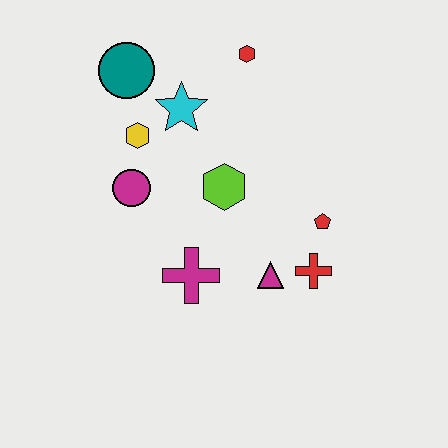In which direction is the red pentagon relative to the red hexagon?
The red pentagon is below the red hexagon.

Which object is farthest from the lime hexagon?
The teal circle is farthest from the lime hexagon.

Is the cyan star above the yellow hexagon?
Yes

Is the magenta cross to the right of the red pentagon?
No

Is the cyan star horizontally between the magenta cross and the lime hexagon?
No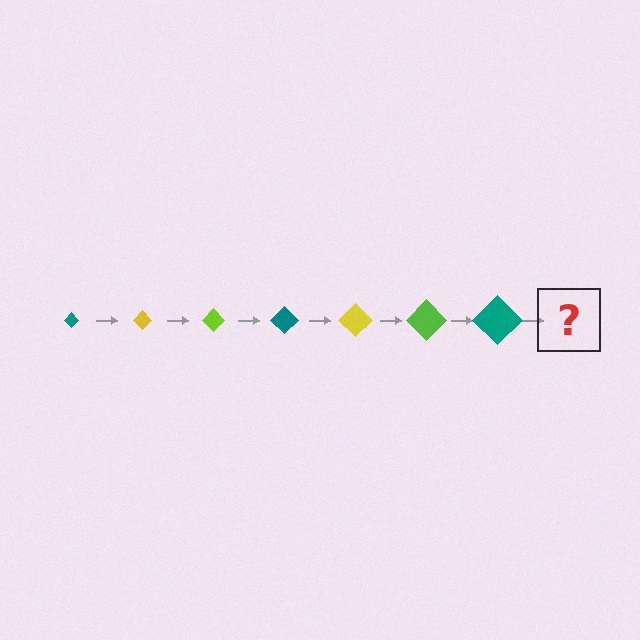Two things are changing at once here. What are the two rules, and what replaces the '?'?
The two rules are that the diamond grows larger each step and the color cycles through teal, yellow, and lime. The '?' should be a yellow diamond, larger than the previous one.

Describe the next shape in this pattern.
It should be a yellow diamond, larger than the previous one.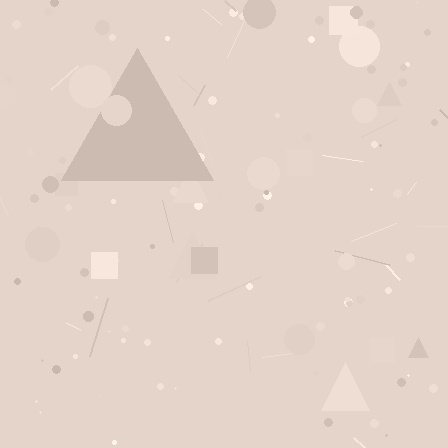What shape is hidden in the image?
A triangle is hidden in the image.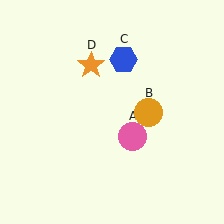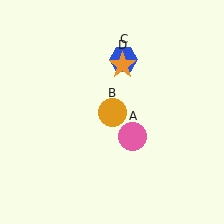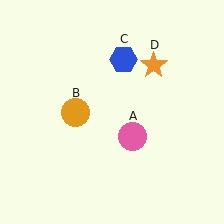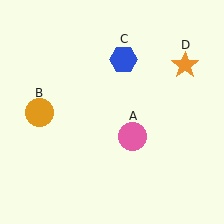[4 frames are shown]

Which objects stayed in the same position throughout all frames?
Pink circle (object A) and blue hexagon (object C) remained stationary.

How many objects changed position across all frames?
2 objects changed position: orange circle (object B), orange star (object D).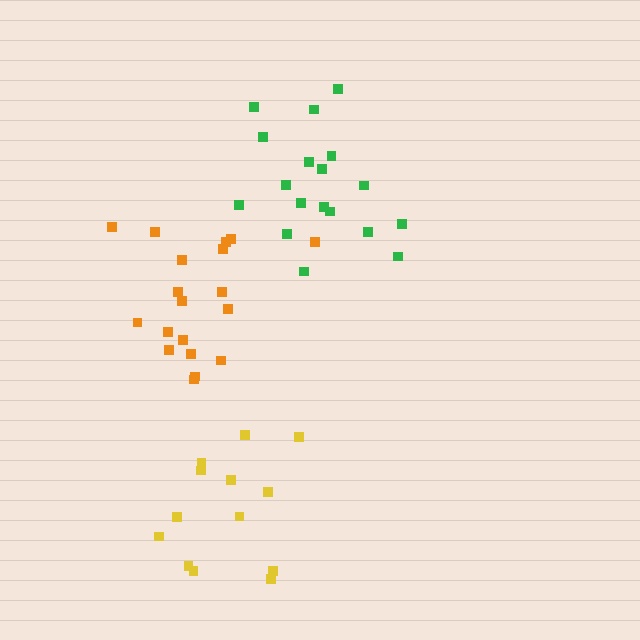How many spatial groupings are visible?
There are 3 spatial groupings.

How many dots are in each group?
Group 1: 13 dots, Group 2: 19 dots, Group 3: 18 dots (50 total).